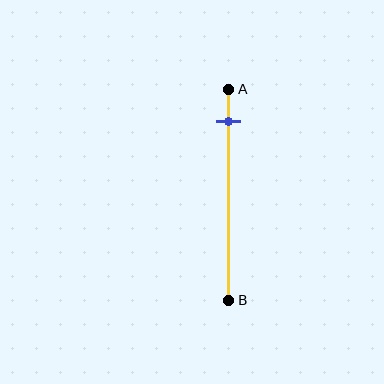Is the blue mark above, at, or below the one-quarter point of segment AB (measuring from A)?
The blue mark is above the one-quarter point of segment AB.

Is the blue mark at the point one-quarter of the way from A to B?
No, the mark is at about 15% from A, not at the 25% one-quarter point.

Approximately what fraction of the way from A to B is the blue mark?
The blue mark is approximately 15% of the way from A to B.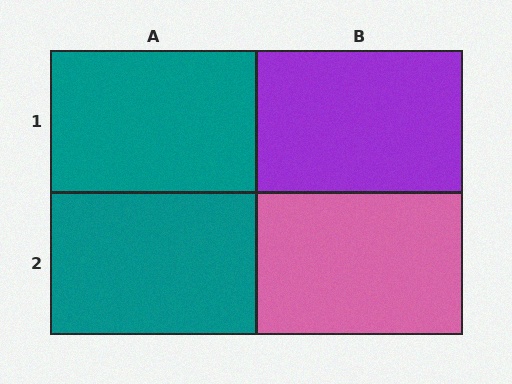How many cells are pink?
1 cell is pink.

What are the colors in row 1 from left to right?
Teal, purple.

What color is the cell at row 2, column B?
Pink.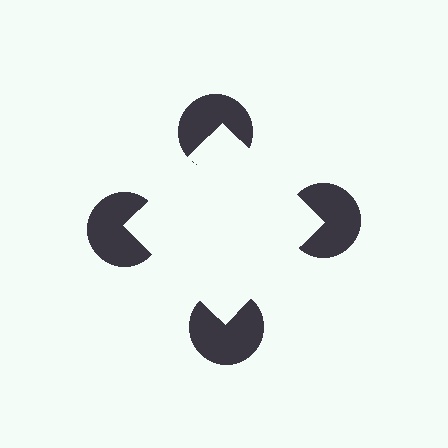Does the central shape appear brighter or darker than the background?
It typically appears slightly brighter than the background, even though no actual brightness change is drawn.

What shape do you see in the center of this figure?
An illusory square — its edges are inferred from the aligned wedge cuts in the pac-man discs, not physically drawn.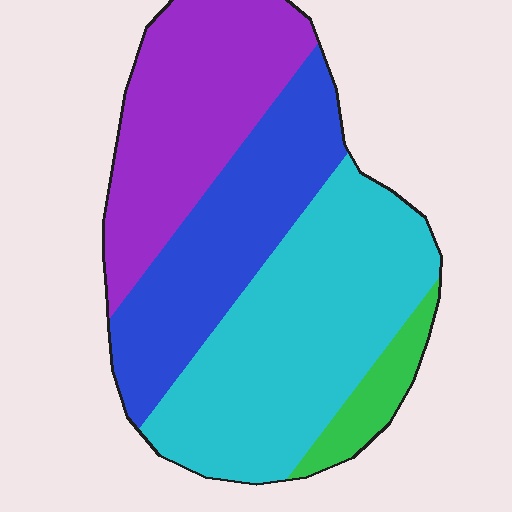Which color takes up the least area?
Green, at roughly 5%.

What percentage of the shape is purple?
Purple covers 28% of the shape.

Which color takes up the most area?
Cyan, at roughly 40%.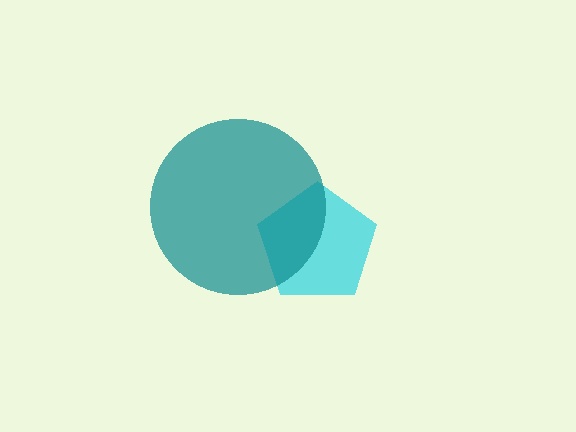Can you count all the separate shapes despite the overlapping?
Yes, there are 2 separate shapes.